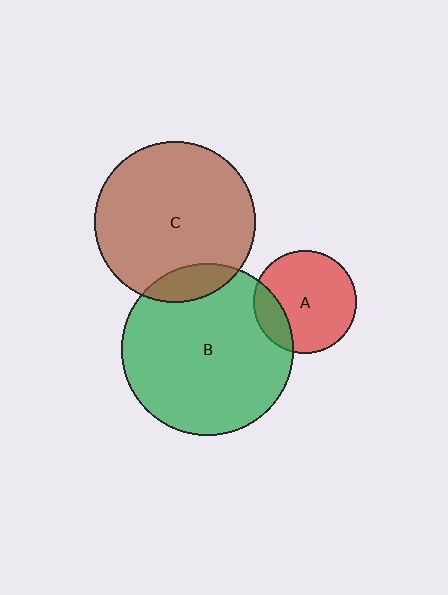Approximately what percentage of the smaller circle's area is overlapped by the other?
Approximately 10%.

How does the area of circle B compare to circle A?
Approximately 2.8 times.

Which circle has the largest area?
Circle B (green).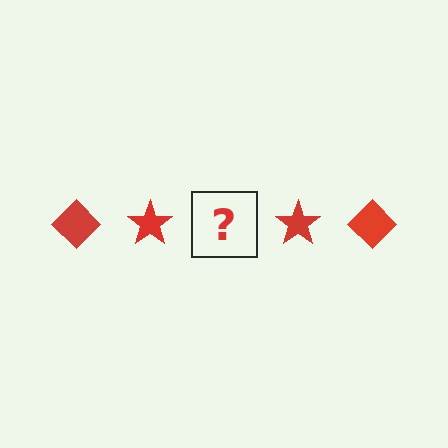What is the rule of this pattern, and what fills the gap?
The rule is that the pattern cycles through diamond, star shapes in red. The gap should be filled with a red diamond.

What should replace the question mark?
The question mark should be replaced with a red diamond.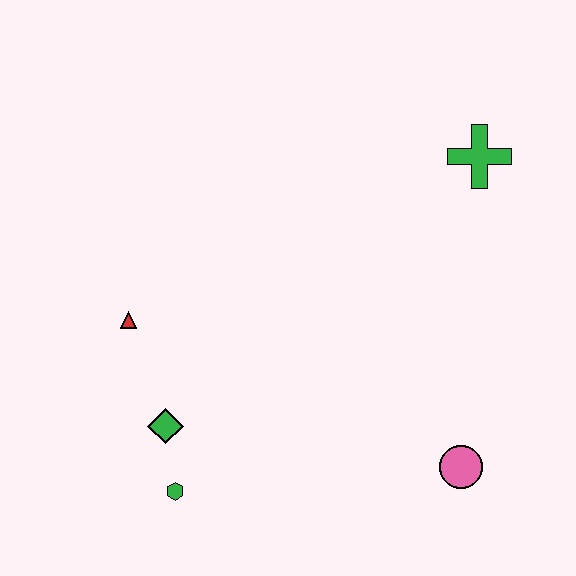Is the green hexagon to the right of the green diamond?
Yes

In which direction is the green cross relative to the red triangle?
The green cross is to the right of the red triangle.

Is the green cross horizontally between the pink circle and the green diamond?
No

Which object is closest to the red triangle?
The green diamond is closest to the red triangle.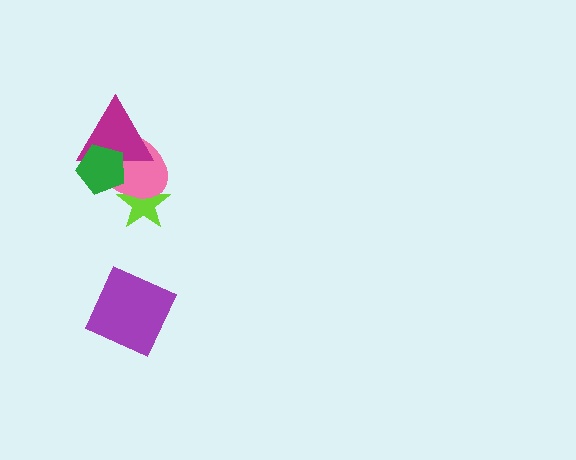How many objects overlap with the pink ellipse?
3 objects overlap with the pink ellipse.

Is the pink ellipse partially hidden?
Yes, it is partially covered by another shape.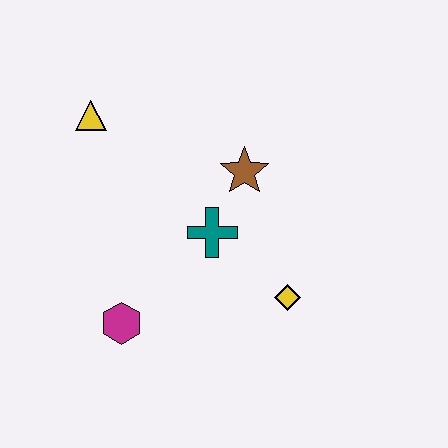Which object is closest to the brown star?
The teal cross is closest to the brown star.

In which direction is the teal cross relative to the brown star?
The teal cross is below the brown star.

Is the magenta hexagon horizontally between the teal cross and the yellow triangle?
Yes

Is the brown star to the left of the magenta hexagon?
No